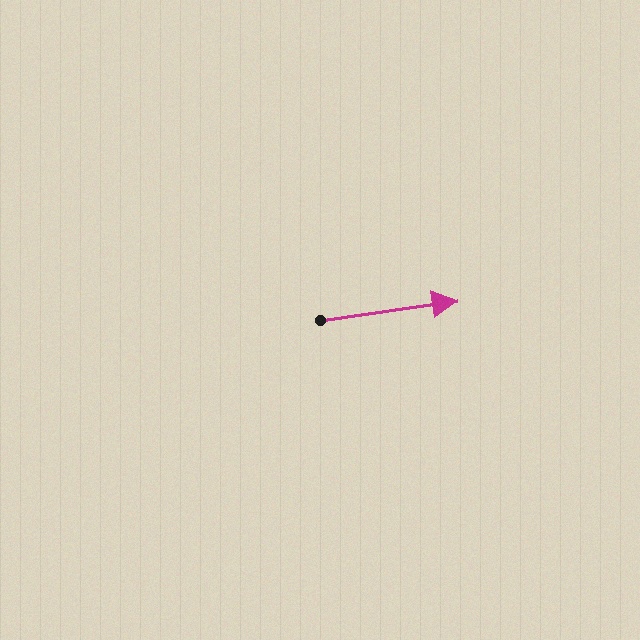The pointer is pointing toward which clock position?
Roughly 3 o'clock.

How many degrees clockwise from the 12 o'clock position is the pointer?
Approximately 82 degrees.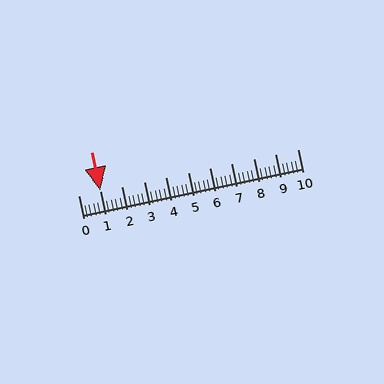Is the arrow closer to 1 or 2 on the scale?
The arrow is closer to 1.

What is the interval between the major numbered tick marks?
The major tick marks are spaced 1 units apart.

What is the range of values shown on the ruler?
The ruler shows values from 0 to 10.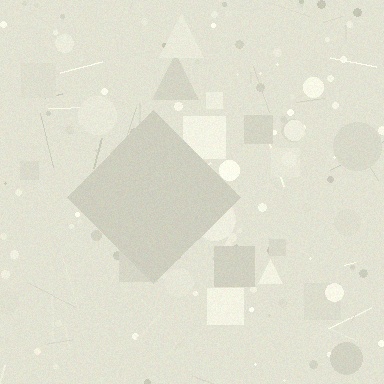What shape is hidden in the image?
A diamond is hidden in the image.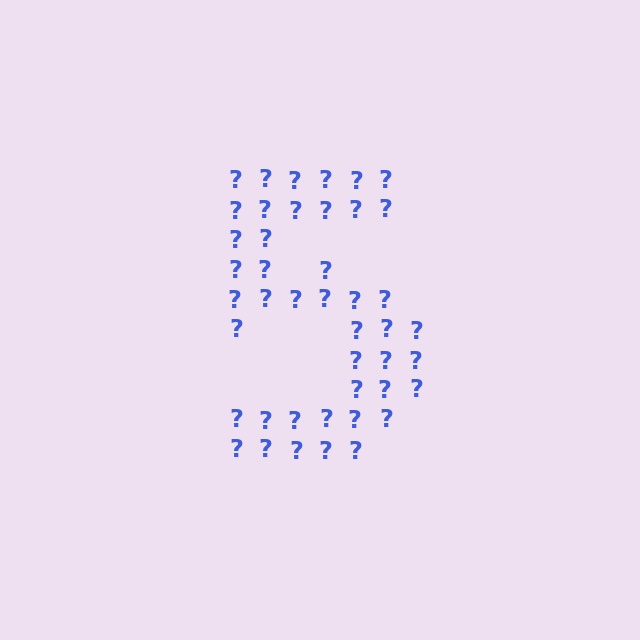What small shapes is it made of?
It is made of small question marks.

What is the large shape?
The large shape is the digit 5.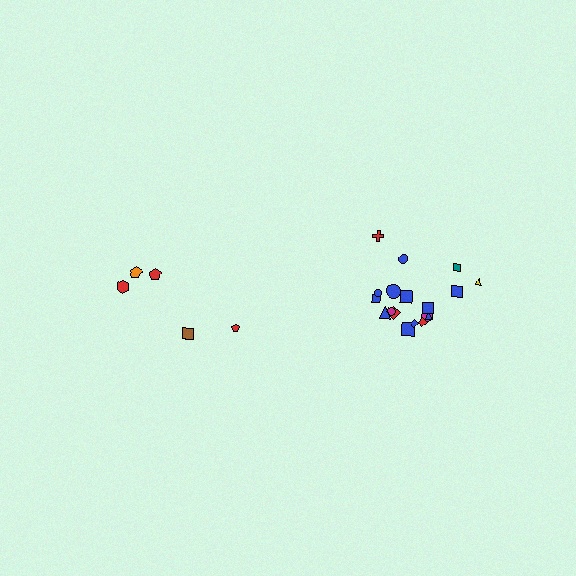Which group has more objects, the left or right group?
The right group.